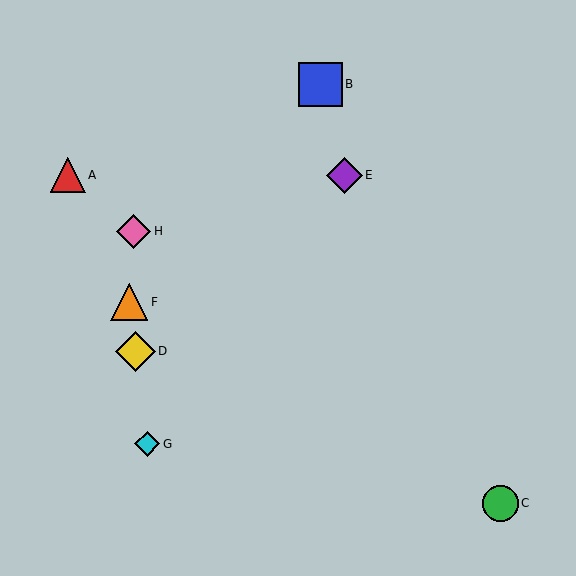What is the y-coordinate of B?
Object B is at y≈84.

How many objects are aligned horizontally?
2 objects (A, E) are aligned horizontally.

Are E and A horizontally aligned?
Yes, both are at y≈175.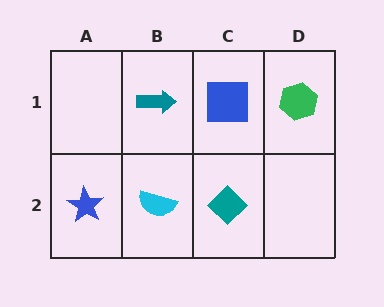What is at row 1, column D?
A green hexagon.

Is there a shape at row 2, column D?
No, that cell is empty.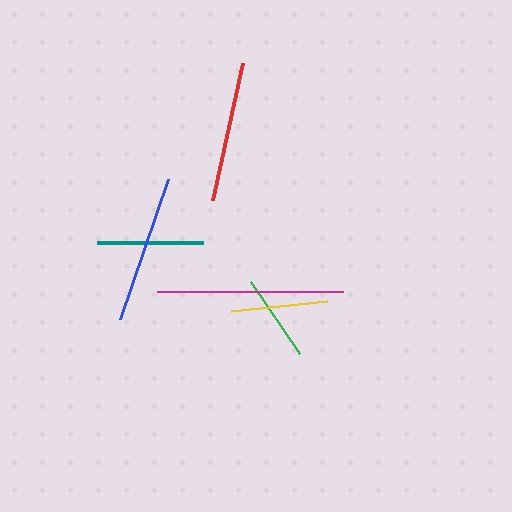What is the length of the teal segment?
The teal segment is approximately 106 pixels long.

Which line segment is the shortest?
The green line is the shortest at approximately 87 pixels.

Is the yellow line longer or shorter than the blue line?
The blue line is longer than the yellow line.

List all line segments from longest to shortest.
From longest to shortest: magenta, blue, red, teal, yellow, green.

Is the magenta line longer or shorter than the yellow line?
The magenta line is longer than the yellow line.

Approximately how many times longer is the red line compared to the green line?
The red line is approximately 1.6 times the length of the green line.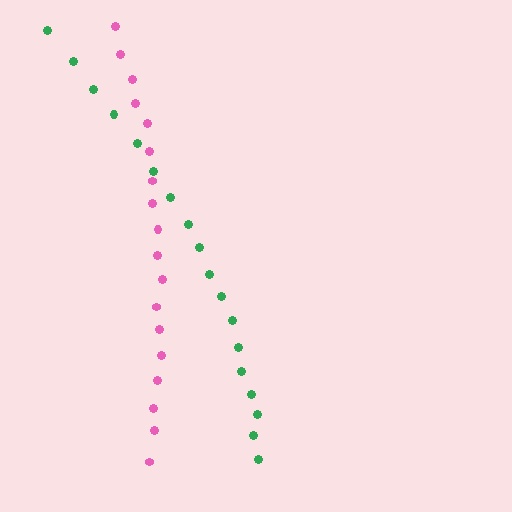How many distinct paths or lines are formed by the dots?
There are 2 distinct paths.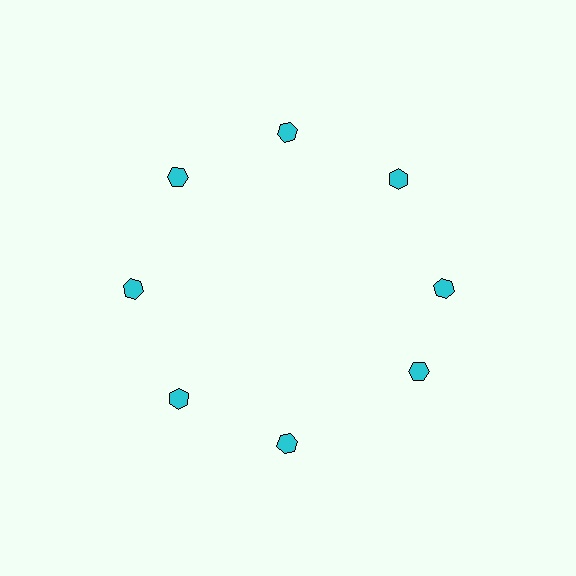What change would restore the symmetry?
The symmetry would be restored by rotating it back into even spacing with its neighbors so that all 8 hexagons sit at equal angles and equal distance from the center.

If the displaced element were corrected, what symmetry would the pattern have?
It would have 8-fold rotational symmetry — the pattern would map onto itself every 45 degrees.